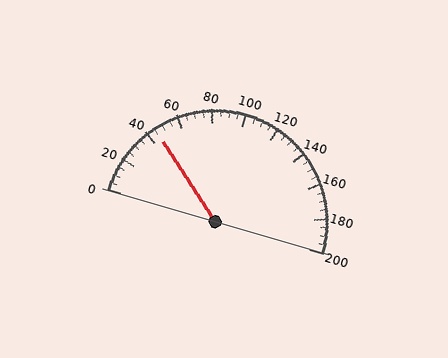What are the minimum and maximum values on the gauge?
The gauge ranges from 0 to 200.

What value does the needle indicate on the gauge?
The needle indicates approximately 45.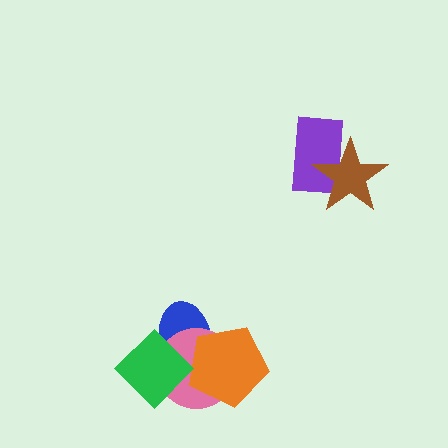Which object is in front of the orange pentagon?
The green diamond is in front of the orange pentagon.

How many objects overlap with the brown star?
1 object overlaps with the brown star.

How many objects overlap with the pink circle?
3 objects overlap with the pink circle.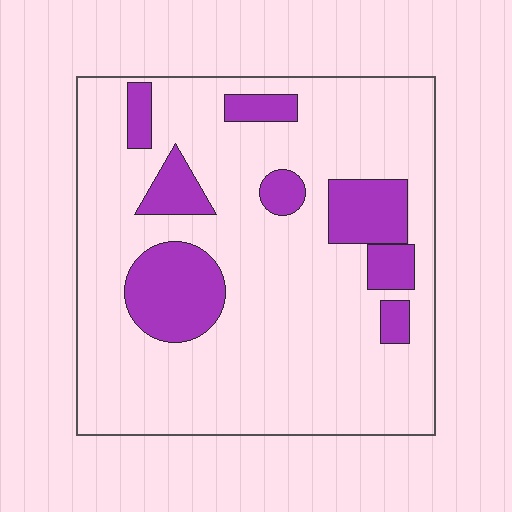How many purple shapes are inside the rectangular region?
8.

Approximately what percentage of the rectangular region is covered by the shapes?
Approximately 20%.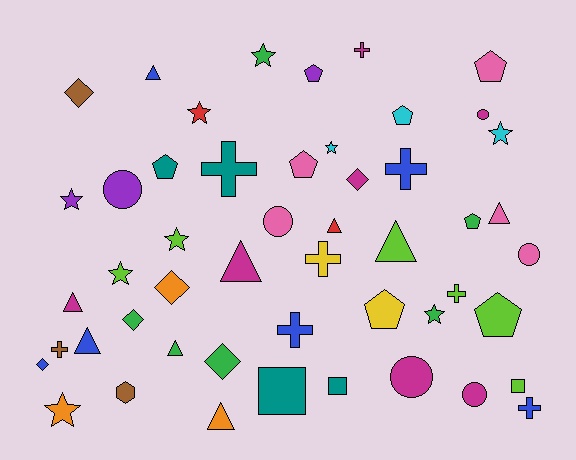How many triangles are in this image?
There are 9 triangles.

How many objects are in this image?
There are 50 objects.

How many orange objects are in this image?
There are 3 orange objects.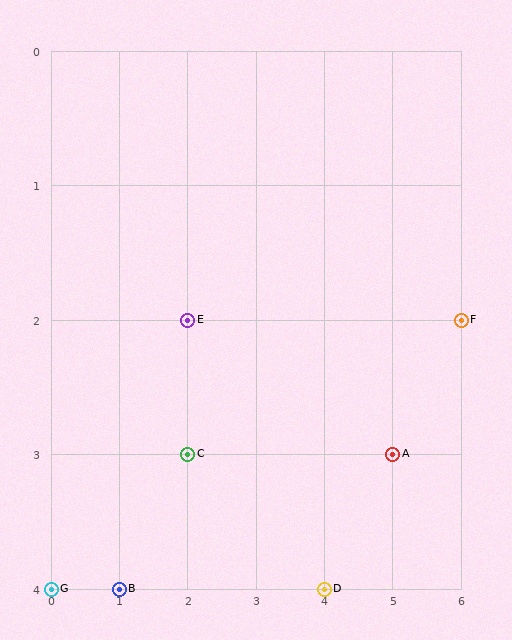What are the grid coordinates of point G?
Point G is at grid coordinates (0, 4).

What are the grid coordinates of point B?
Point B is at grid coordinates (1, 4).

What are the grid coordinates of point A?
Point A is at grid coordinates (5, 3).